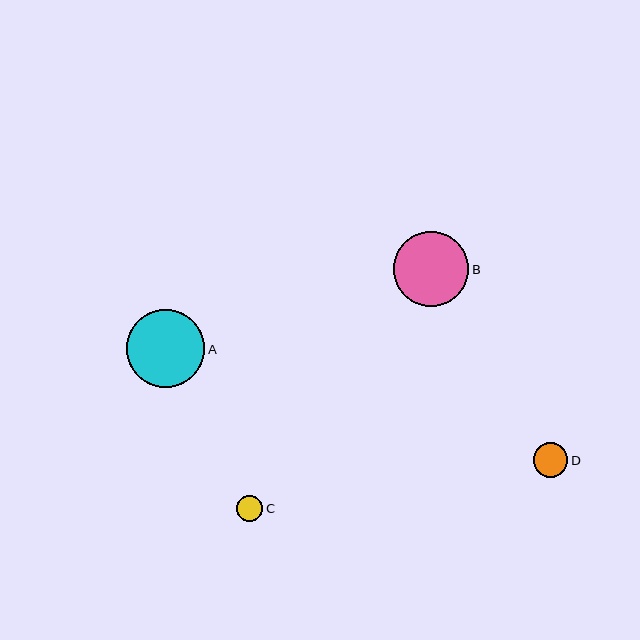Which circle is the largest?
Circle A is the largest with a size of approximately 78 pixels.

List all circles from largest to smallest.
From largest to smallest: A, B, D, C.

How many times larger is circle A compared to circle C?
Circle A is approximately 3.0 times the size of circle C.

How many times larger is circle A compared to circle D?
Circle A is approximately 2.2 times the size of circle D.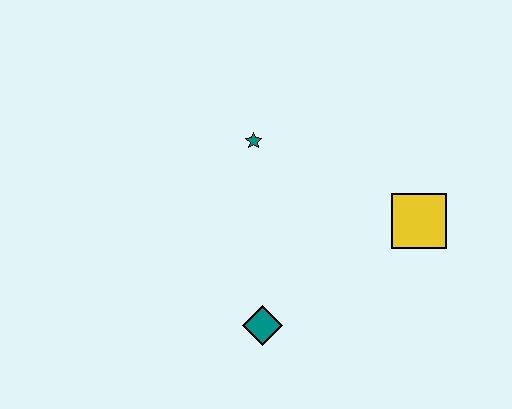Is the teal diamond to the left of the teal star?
No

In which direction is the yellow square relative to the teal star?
The yellow square is to the right of the teal star.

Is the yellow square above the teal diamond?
Yes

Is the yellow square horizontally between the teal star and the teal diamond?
No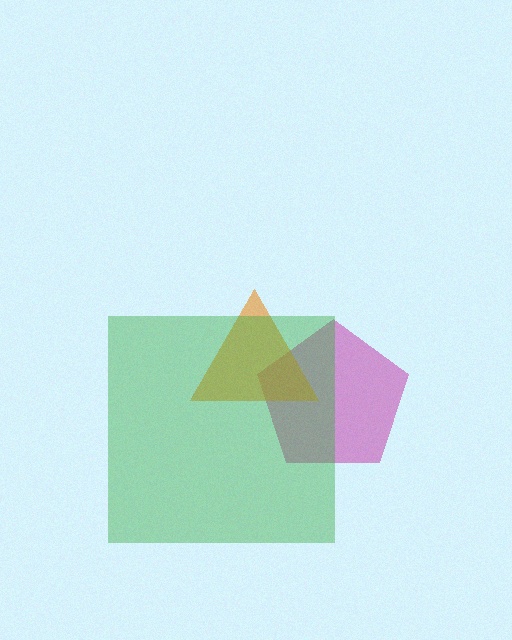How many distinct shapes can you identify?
There are 3 distinct shapes: a magenta pentagon, an orange triangle, a green square.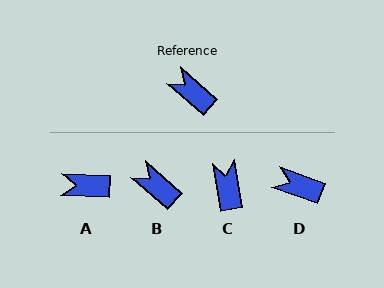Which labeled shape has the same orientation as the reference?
B.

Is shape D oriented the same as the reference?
No, it is off by about 22 degrees.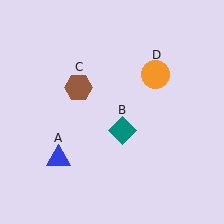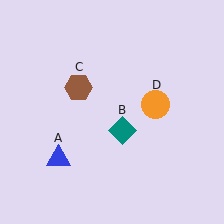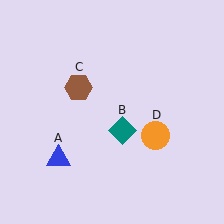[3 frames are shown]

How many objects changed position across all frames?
1 object changed position: orange circle (object D).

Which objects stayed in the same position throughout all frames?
Blue triangle (object A) and teal diamond (object B) and brown hexagon (object C) remained stationary.